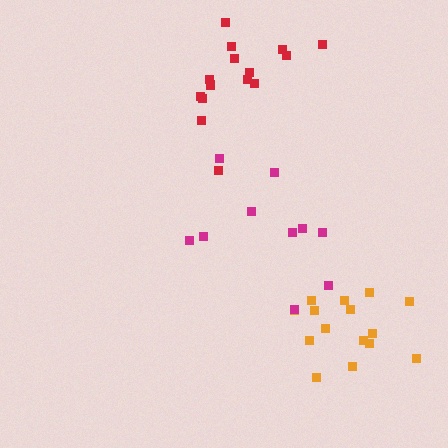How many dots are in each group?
Group 1: 15 dots, Group 2: 15 dots, Group 3: 10 dots (40 total).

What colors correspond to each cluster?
The clusters are colored: orange, red, magenta.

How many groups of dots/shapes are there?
There are 3 groups.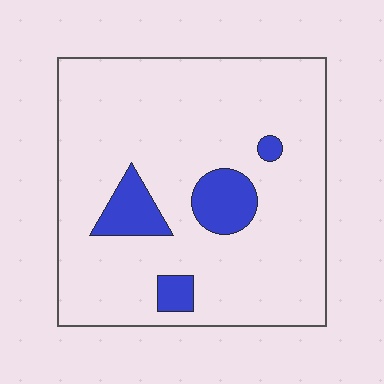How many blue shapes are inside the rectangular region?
4.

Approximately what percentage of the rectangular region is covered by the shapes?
Approximately 10%.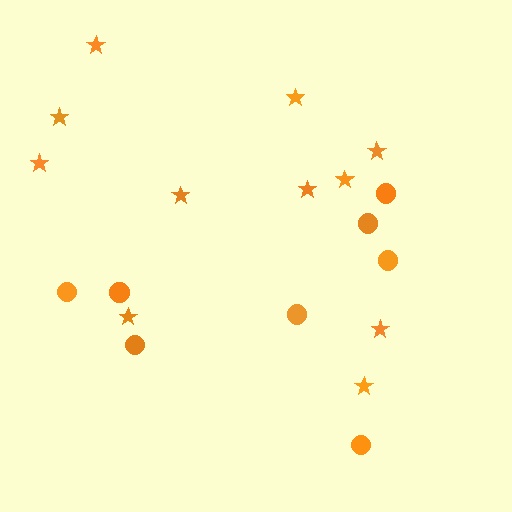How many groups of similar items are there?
There are 2 groups: one group of circles (8) and one group of stars (11).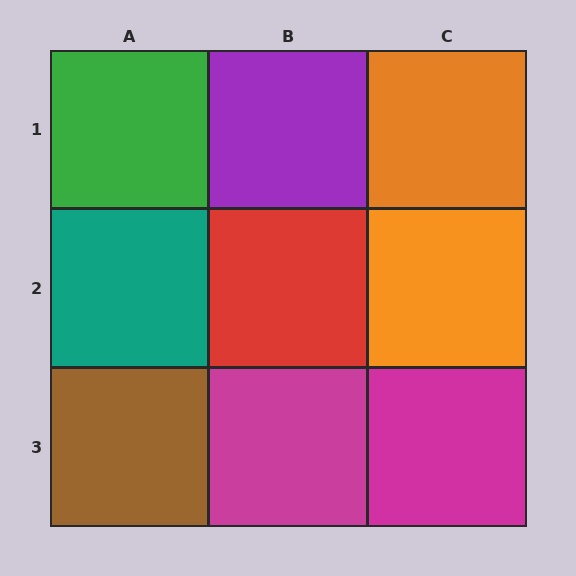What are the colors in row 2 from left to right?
Teal, red, orange.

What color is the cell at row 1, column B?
Purple.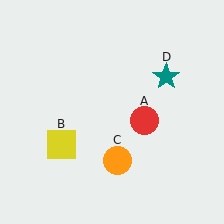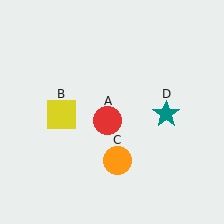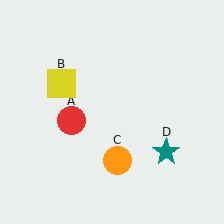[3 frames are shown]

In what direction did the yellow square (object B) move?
The yellow square (object B) moved up.